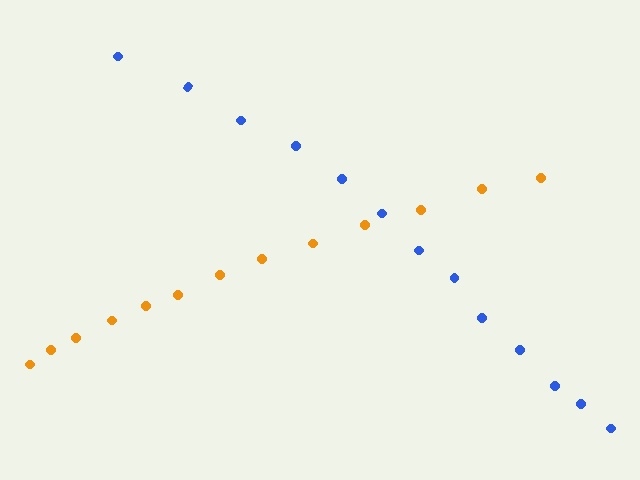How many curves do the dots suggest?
There are 2 distinct paths.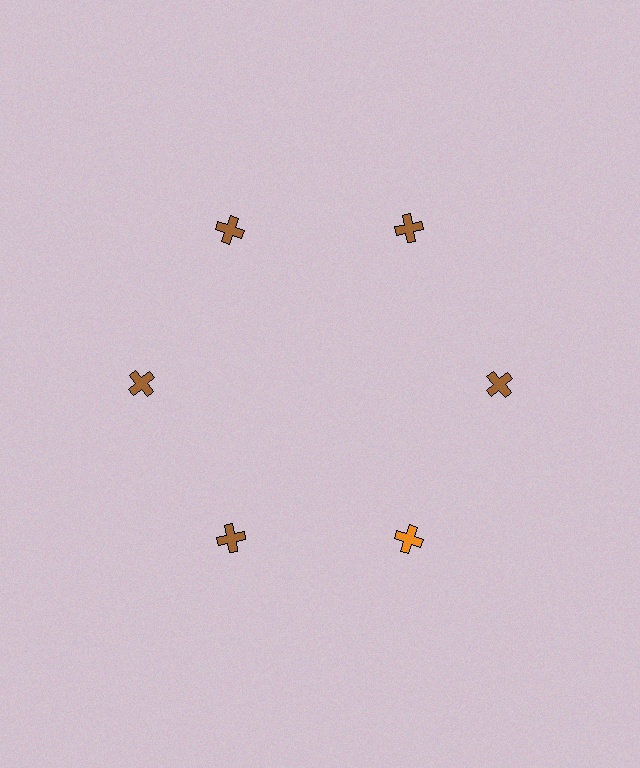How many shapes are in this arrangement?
There are 6 shapes arranged in a ring pattern.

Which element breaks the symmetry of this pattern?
The orange cross at roughly the 5 o'clock position breaks the symmetry. All other shapes are brown crosses.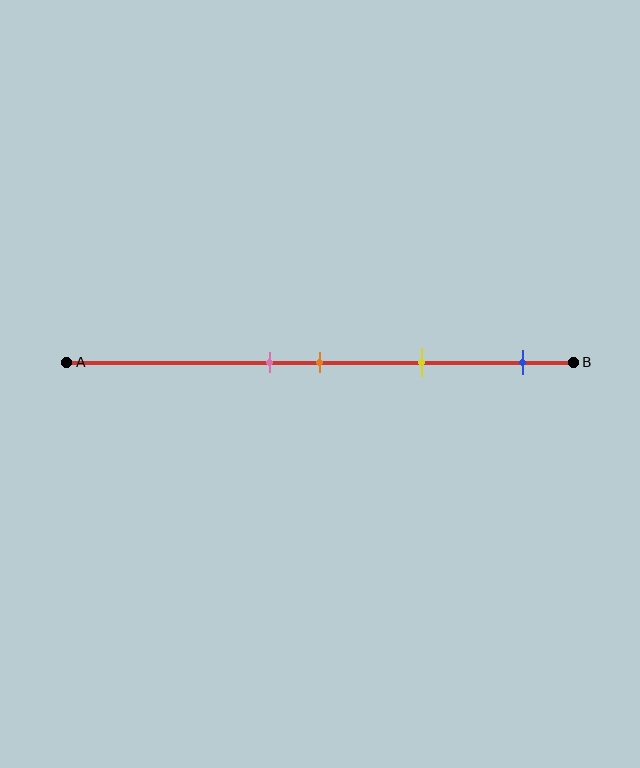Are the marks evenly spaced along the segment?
No, the marks are not evenly spaced.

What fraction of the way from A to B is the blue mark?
The blue mark is approximately 90% (0.9) of the way from A to B.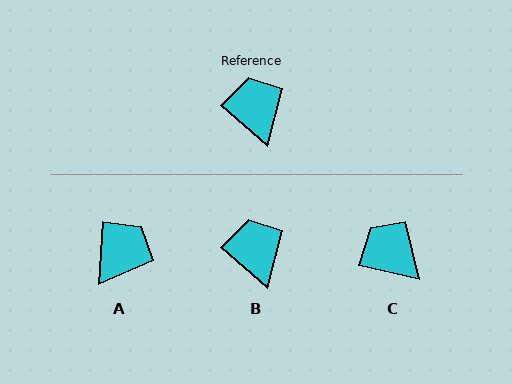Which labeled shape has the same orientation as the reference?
B.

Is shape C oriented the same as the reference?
No, it is off by about 28 degrees.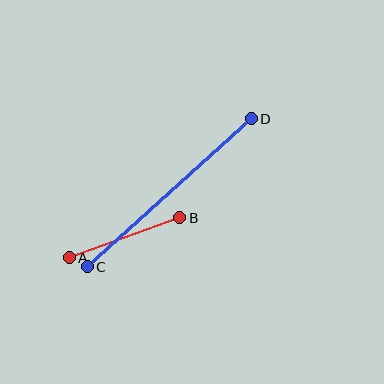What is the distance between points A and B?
The distance is approximately 117 pixels.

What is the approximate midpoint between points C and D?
The midpoint is at approximately (169, 193) pixels.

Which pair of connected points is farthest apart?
Points C and D are farthest apart.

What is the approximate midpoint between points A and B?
The midpoint is at approximately (124, 238) pixels.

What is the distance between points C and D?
The distance is approximately 221 pixels.